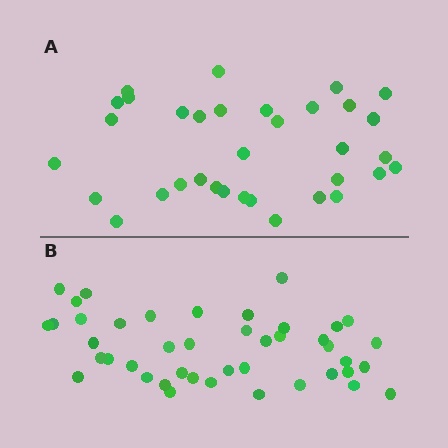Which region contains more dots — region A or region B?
Region B (the bottom region) has more dots.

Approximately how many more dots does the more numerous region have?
Region B has roughly 8 or so more dots than region A.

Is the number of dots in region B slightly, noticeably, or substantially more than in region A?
Region B has noticeably more, but not dramatically so. The ratio is roughly 1.3 to 1.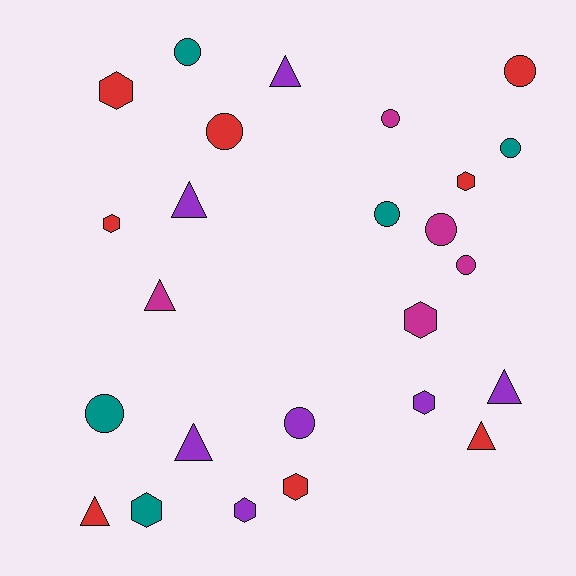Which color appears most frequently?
Red, with 8 objects.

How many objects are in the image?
There are 25 objects.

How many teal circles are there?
There are 4 teal circles.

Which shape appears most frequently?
Circle, with 10 objects.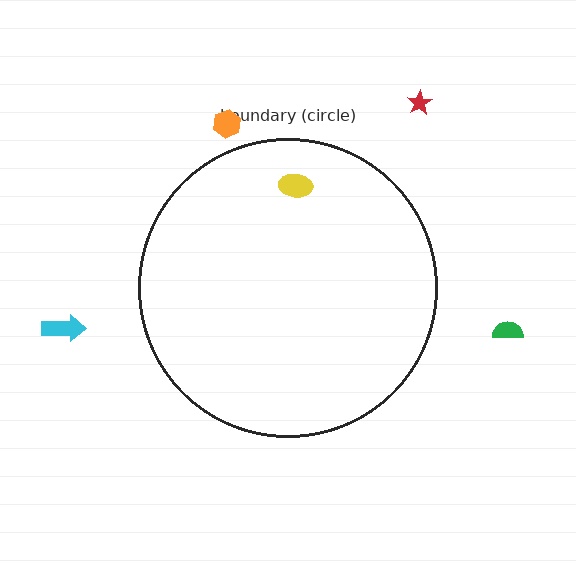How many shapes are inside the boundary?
1 inside, 4 outside.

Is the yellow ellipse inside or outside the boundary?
Inside.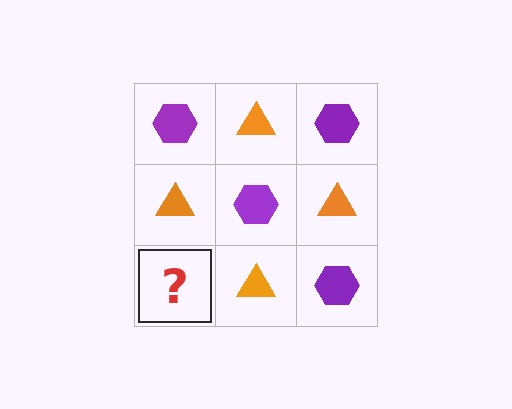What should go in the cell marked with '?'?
The missing cell should contain a purple hexagon.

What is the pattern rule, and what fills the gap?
The rule is that it alternates purple hexagon and orange triangle in a checkerboard pattern. The gap should be filled with a purple hexagon.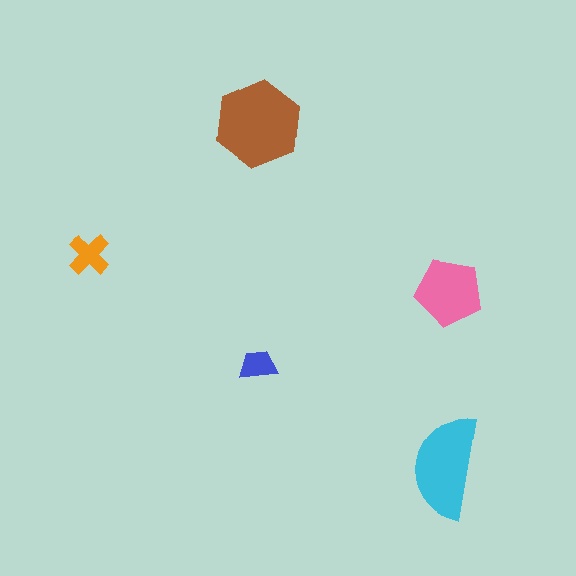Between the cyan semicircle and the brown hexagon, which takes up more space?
The brown hexagon.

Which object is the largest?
The brown hexagon.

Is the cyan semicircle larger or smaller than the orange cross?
Larger.